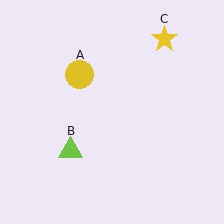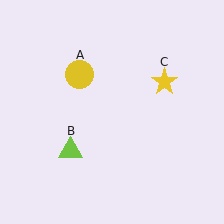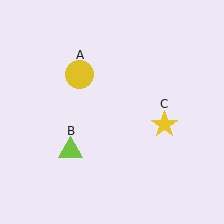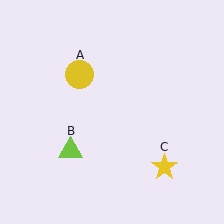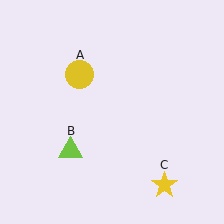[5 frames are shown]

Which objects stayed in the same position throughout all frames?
Yellow circle (object A) and lime triangle (object B) remained stationary.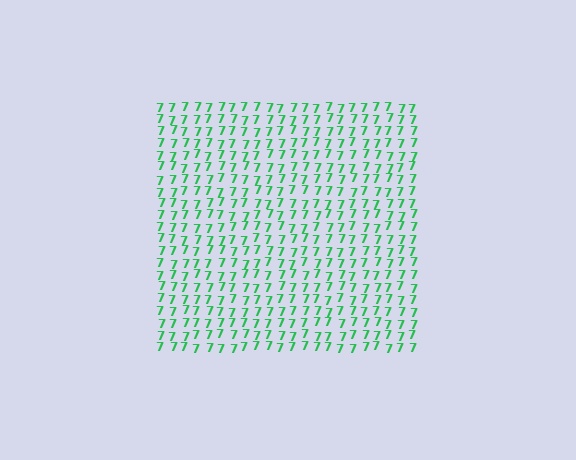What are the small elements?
The small elements are digit 7's.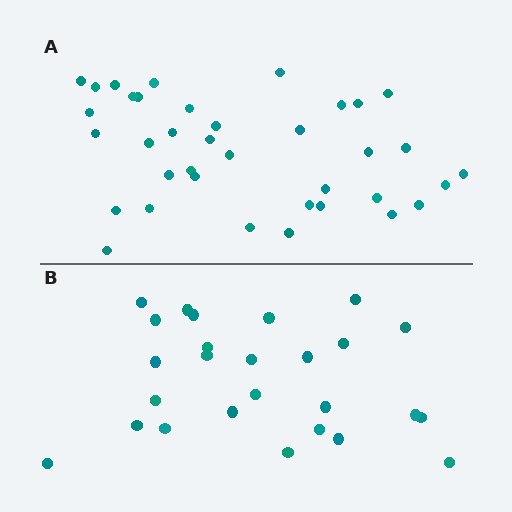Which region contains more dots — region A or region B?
Region A (the top region) has more dots.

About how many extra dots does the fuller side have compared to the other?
Region A has roughly 12 or so more dots than region B.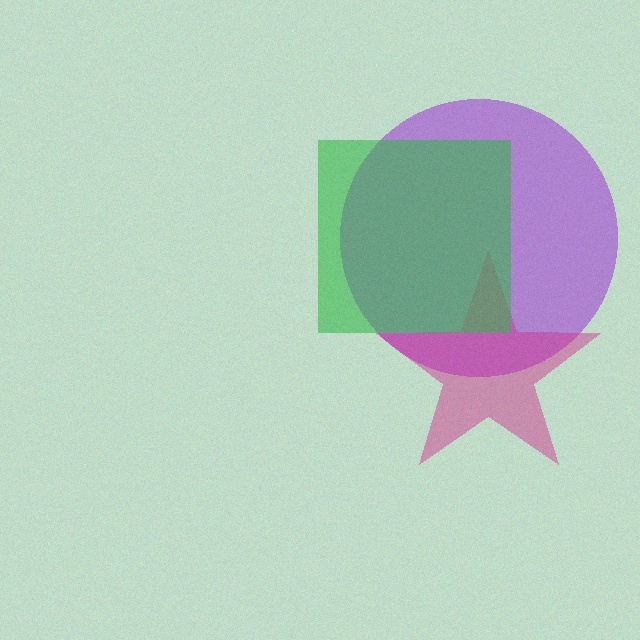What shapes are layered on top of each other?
The layered shapes are: a purple circle, a magenta star, a green square.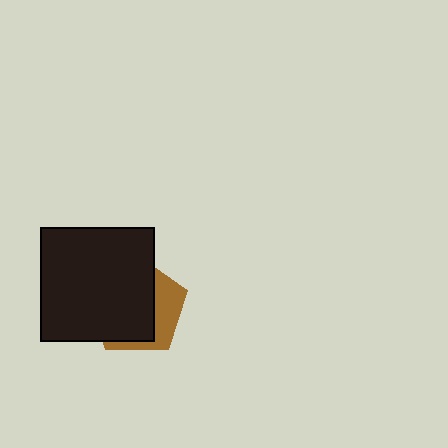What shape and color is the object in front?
The object in front is a black square.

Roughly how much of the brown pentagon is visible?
A small part of it is visible (roughly 32%).